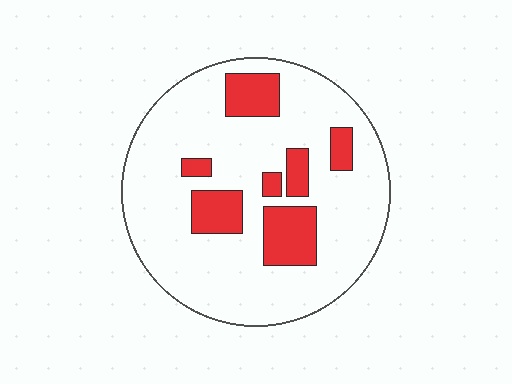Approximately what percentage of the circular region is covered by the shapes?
Approximately 20%.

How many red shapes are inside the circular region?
7.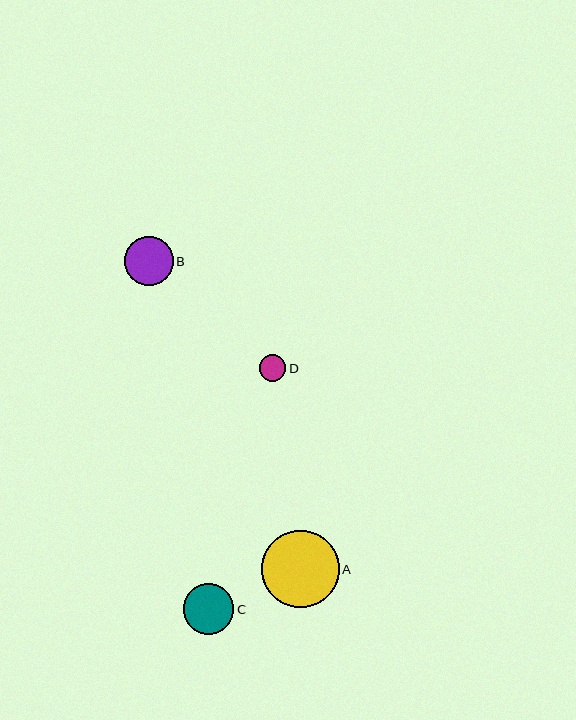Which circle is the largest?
Circle A is the largest with a size of approximately 77 pixels.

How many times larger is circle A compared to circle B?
Circle A is approximately 1.6 times the size of circle B.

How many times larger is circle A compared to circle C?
Circle A is approximately 1.5 times the size of circle C.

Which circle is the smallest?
Circle D is the smallest with a size of approximately 27 pixels.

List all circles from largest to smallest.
From largest to smallest: A, C, B, D.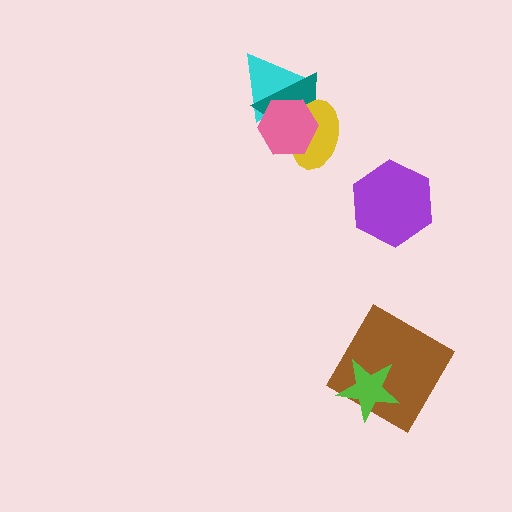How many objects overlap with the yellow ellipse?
3 objects overlap with the yellow ellipse.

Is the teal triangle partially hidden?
Yes, it is partially covered by another shape.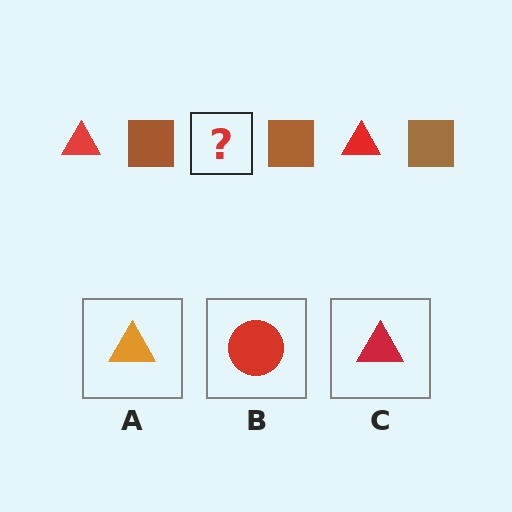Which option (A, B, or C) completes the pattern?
C.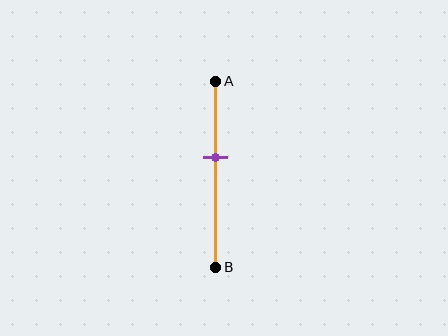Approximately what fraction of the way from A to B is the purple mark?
The purple mark is approximately 40% of the way from A to B.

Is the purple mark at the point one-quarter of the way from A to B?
No, the mark is at about 40% from A, not at the 25% one-quarter point.